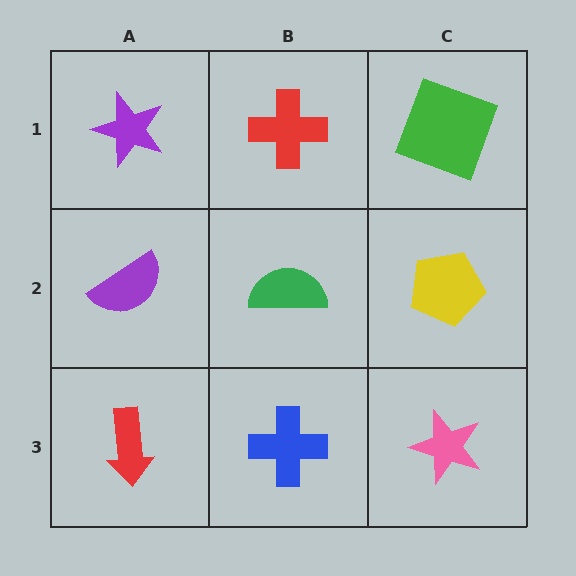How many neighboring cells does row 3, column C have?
2.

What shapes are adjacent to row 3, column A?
A purple semicircle (row 2, column A), a blue cross (row 3, column B).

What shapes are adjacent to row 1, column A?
A purple semicircle (row 2, column A), a red cross (row 1, column B).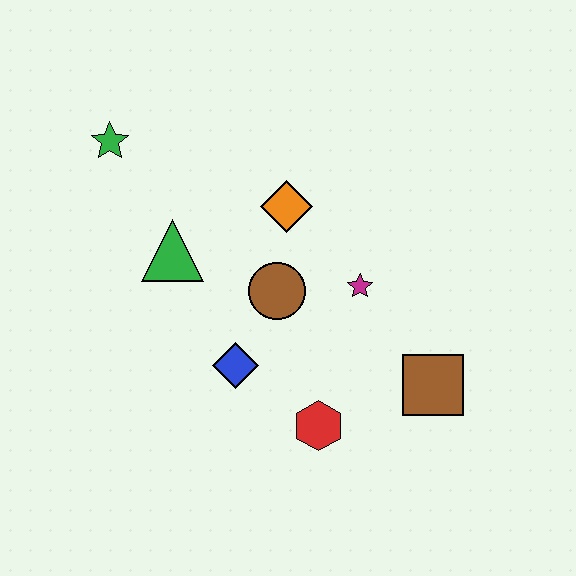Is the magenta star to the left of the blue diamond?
No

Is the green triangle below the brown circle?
No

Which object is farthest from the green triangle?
The brown square is farthest from the green triangle.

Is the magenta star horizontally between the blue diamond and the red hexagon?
No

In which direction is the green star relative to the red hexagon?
The green star is above the red hexagon.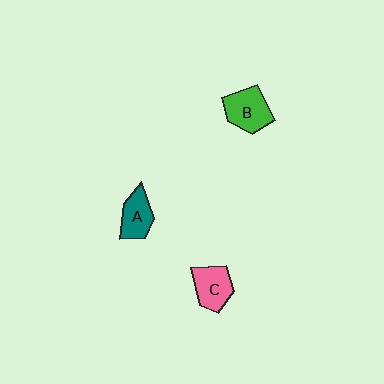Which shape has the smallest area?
Shape A (teal).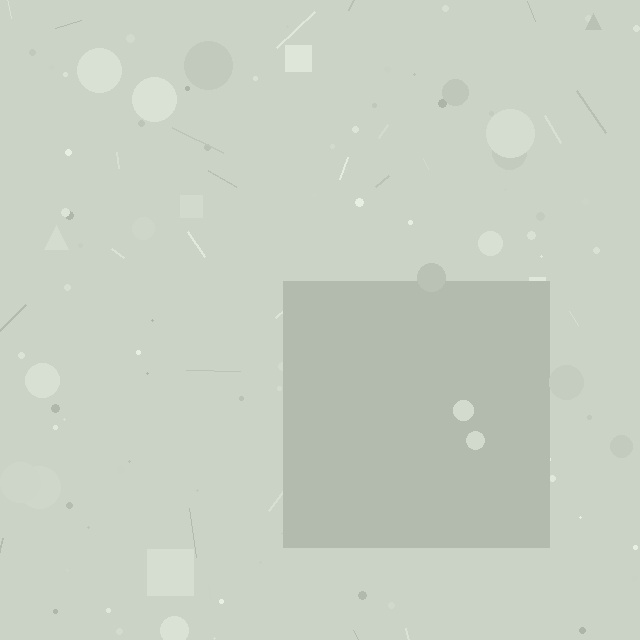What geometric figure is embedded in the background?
A square is embedded in the background.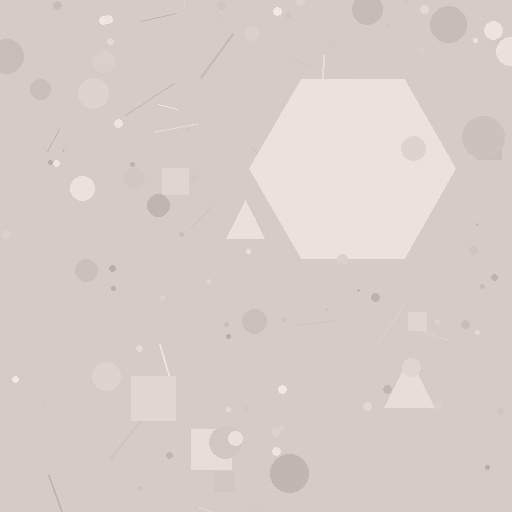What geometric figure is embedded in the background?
A hexagon is embedded in the background.